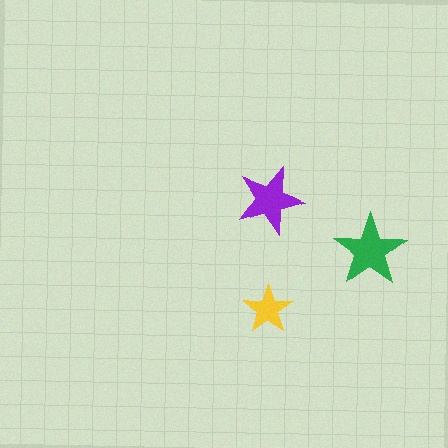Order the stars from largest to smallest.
the green one, the purple one, the yellow one.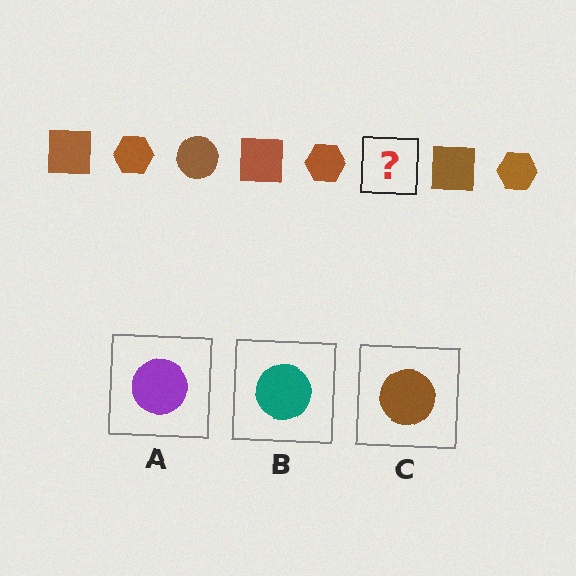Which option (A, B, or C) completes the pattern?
C.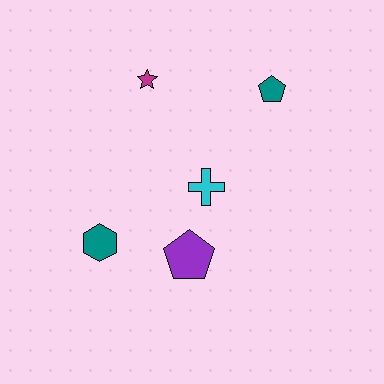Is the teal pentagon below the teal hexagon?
No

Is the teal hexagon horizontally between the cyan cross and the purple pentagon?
No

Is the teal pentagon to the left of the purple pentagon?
No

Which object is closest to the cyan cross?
The purple pentagon is closest to the cyan cross.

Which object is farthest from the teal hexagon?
The teal pentagon is farthest from the teal hexagon.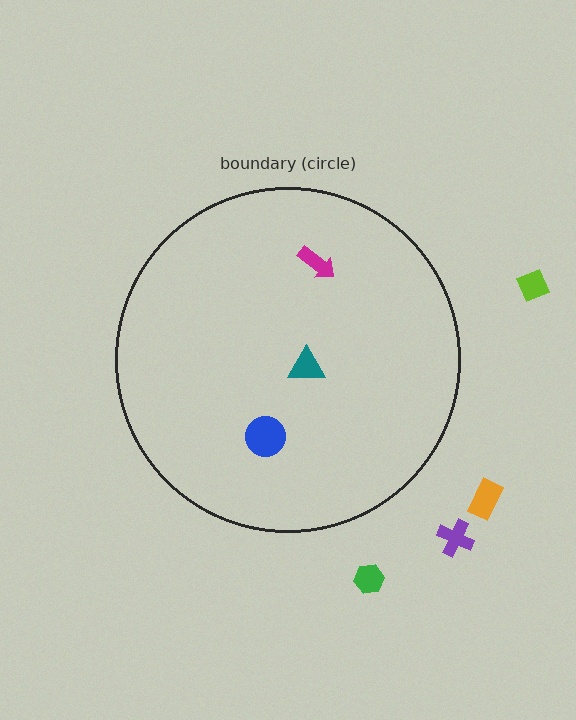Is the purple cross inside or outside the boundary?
Outside.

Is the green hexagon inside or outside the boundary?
Outside.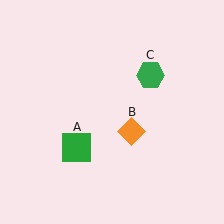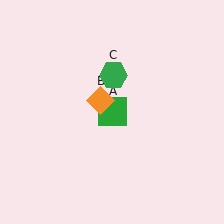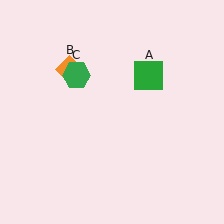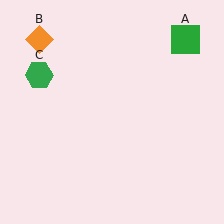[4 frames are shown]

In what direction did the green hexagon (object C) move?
The green hexagon (object C) moved left.